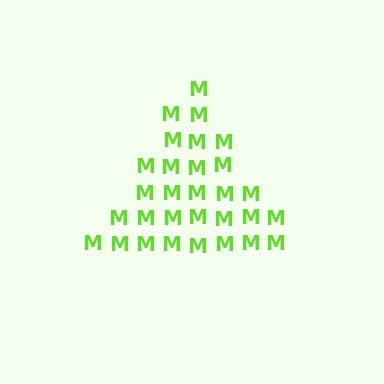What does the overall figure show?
The overall figure shows a triangle.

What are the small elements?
The small elements are letter M's.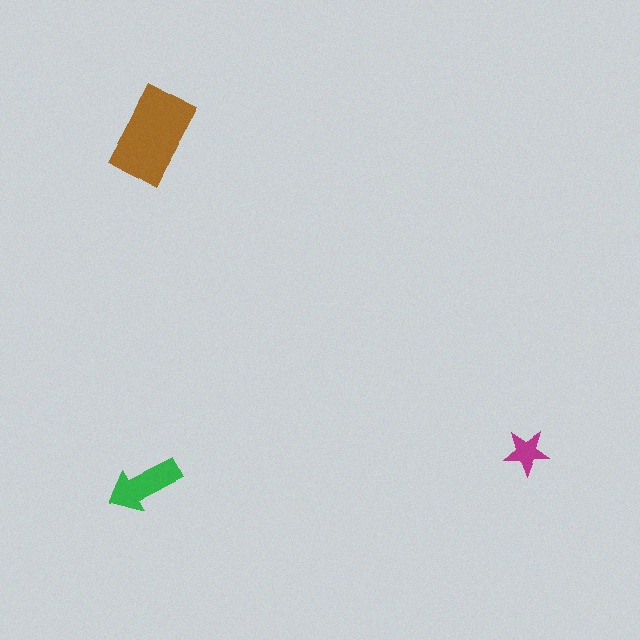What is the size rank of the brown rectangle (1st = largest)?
1st.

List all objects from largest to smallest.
The brown rectangle, the green arrow, the magenta star.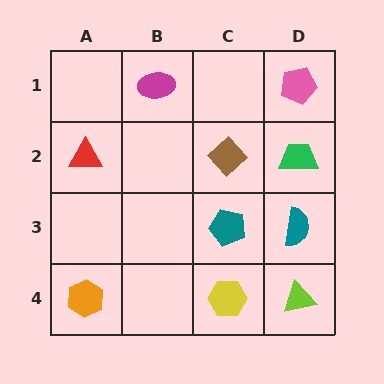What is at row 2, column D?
A green trapezoid.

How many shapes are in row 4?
3 shapes.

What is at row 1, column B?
A magenta ellipse.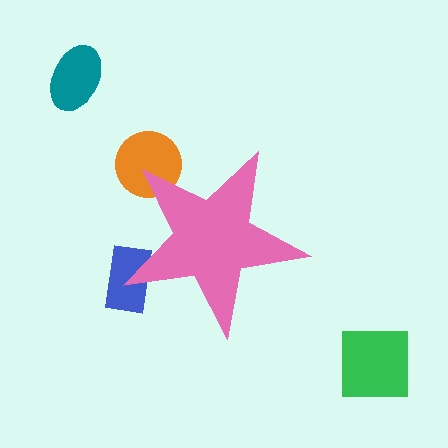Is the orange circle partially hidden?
Yes, the orange circle is partially hidden behind the pink star.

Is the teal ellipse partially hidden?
No, the teal ellipse is fully visible.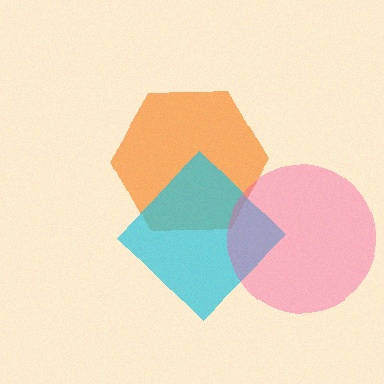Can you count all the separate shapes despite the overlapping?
Yes, there are 3 separate shapes.